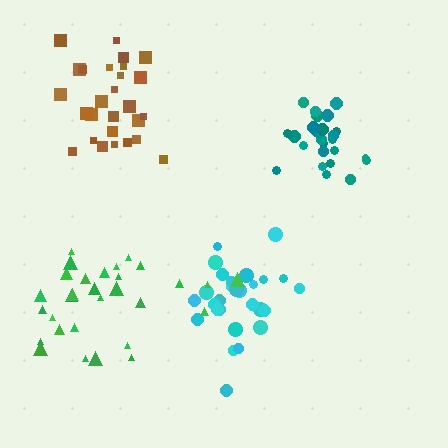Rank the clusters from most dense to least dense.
teal, cyan, brown, green.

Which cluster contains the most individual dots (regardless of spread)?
Green (30).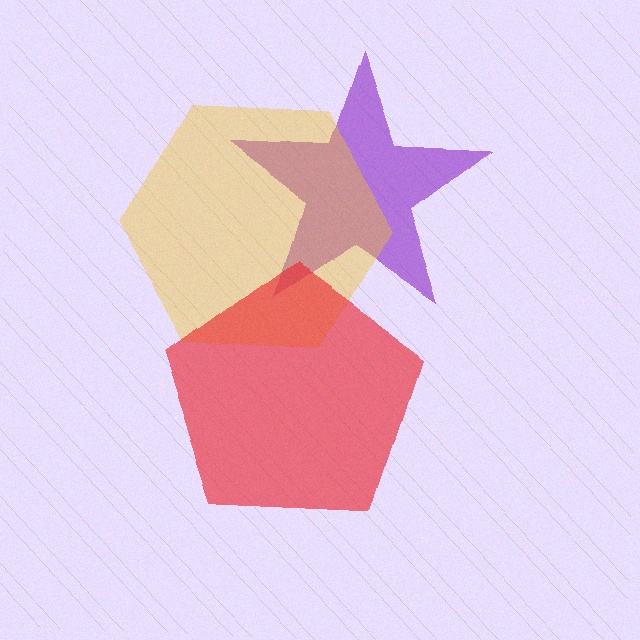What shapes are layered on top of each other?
The layered shapes are: a purple star, a yellow hexagon, a red pentagon.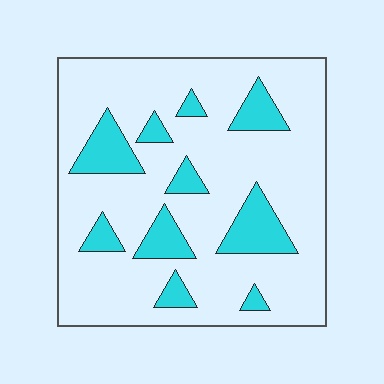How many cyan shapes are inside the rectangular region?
10.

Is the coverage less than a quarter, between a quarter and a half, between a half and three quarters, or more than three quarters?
Less than a quarter.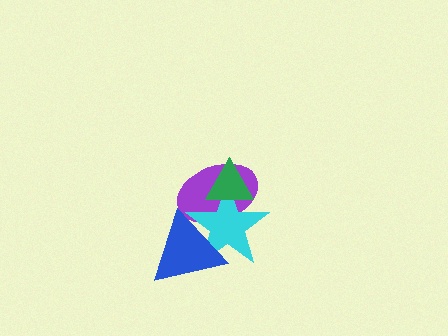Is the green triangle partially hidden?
No, no other shape covers it.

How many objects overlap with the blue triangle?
2 objects overlap with the blue triangle.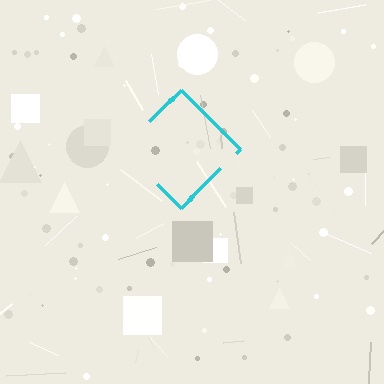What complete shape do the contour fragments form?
The contour fragments form a diamond.